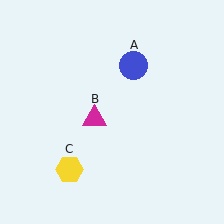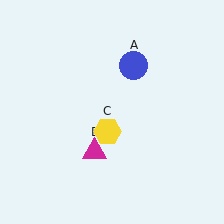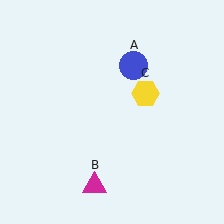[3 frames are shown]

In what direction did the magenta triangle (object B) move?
The magenta triangle (object B) moved down.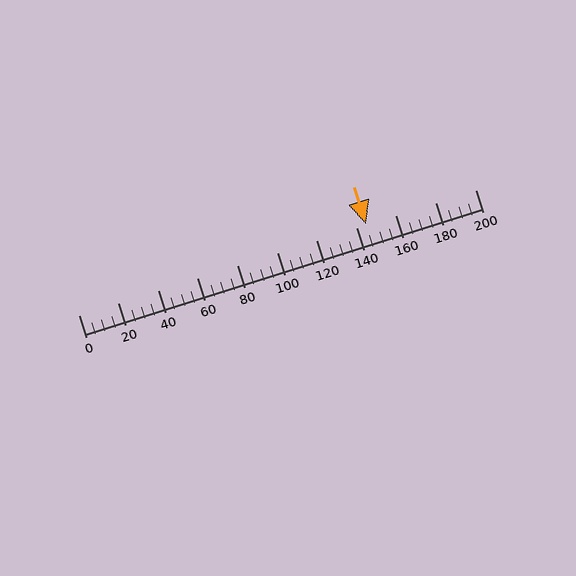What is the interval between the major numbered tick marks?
The major tick marks are spaced 20 units apart.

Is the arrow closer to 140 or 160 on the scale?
The arrow is closer to 140.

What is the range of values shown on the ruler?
The ruler shows values from 0 to 200.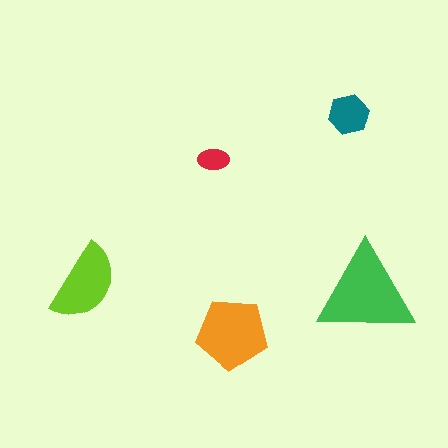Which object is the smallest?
The red ellipse.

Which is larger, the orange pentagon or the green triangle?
The green triangle.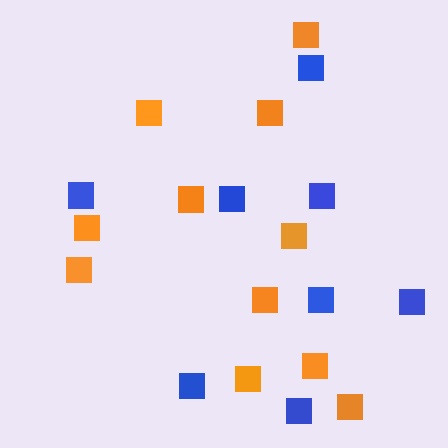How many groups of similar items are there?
There are 2 groups: one group of blue squares (8) and one group of orange squares (11).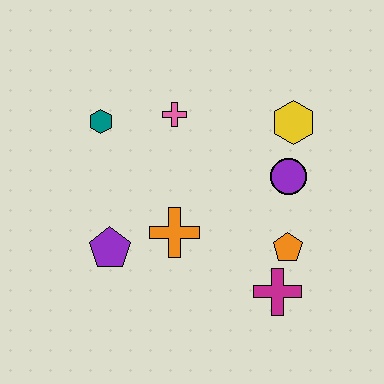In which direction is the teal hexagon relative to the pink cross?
The teal hexagon is to the left of the pink cross.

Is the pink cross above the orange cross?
Yes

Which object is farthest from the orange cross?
The yellow hexagon is farthest from the orange cross.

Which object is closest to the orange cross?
The purple pentagon is closest to the orange cross.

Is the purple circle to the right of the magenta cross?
Yes